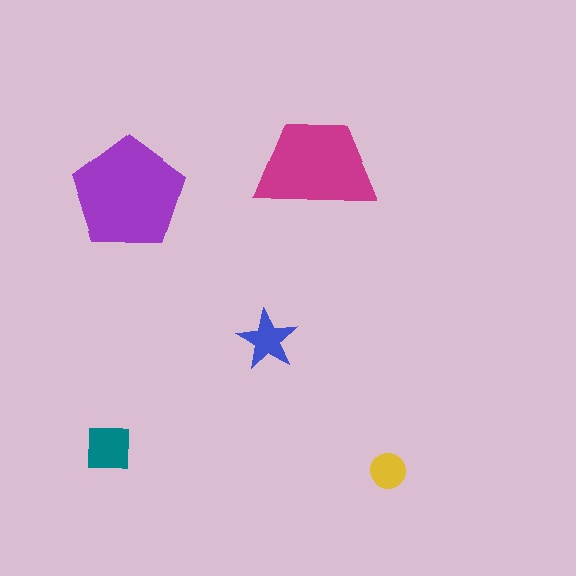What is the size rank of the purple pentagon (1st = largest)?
1st.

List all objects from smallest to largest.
The yellow circle, the blue star, the teal square, the magenta trapezoid, the purple pentagon.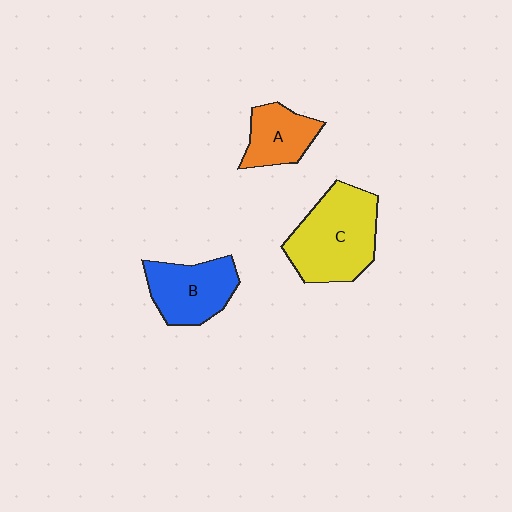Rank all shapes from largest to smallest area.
From largest to smallest: C (yellow), B (blue), A (orange).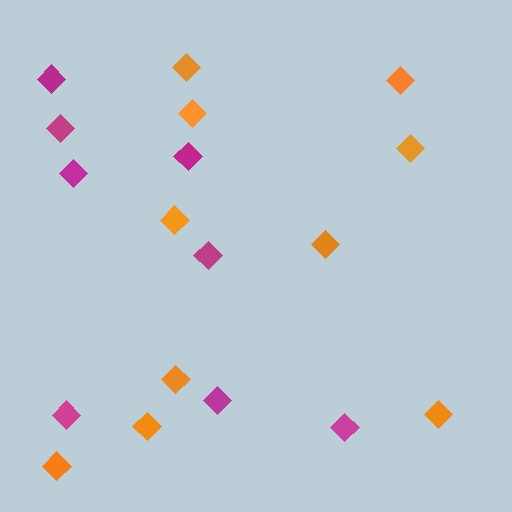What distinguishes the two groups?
There are 2 groups: one group of magenta diamonds (8) and one group of orange diamonds (10).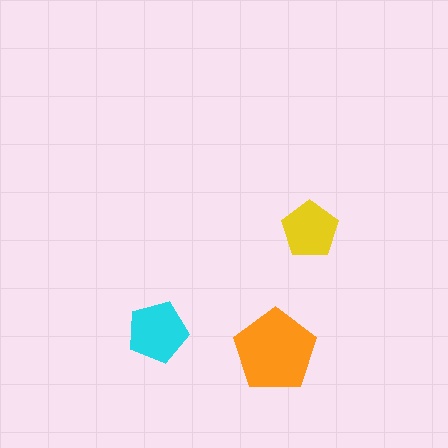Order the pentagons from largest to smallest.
the orange one, the cyan one, the yellow one.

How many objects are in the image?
There are 3 objects in the image.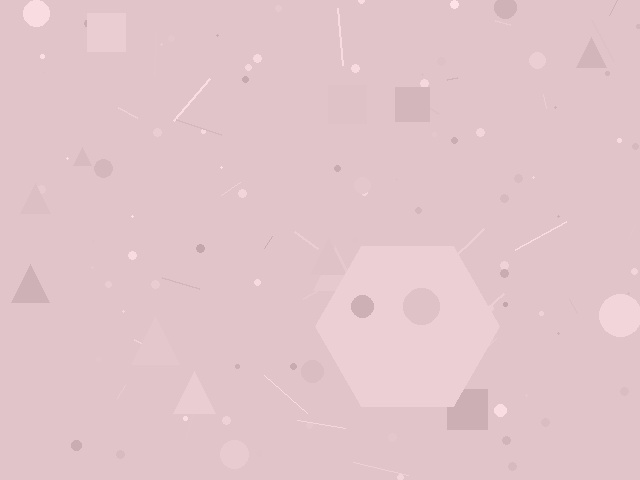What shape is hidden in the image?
A hexagon is hidden in the image.